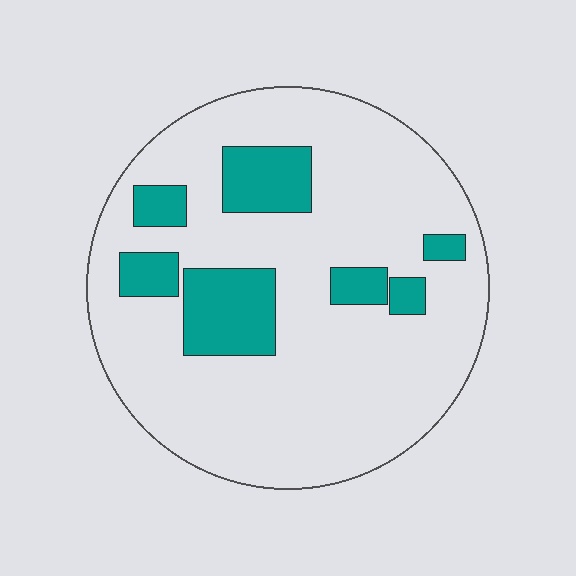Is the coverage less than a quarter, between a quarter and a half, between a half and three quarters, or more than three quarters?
Less than a quarter.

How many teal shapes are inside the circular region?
7.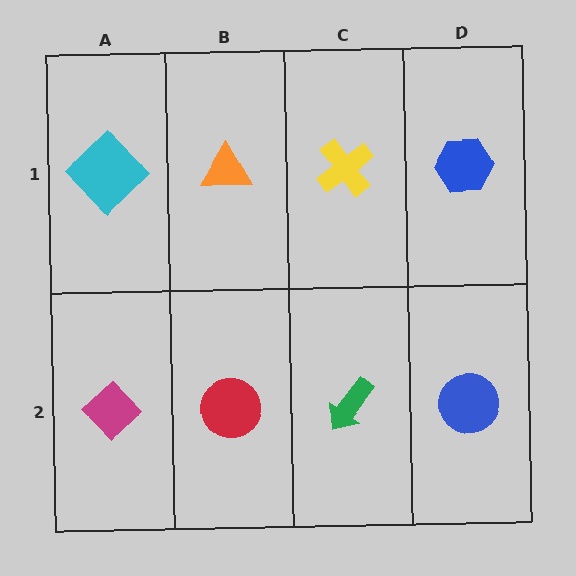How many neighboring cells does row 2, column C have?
3.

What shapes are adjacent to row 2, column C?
A yellow cross (row 1, column C), a red circle (row 2, column B), a blue circle (row 2, column D).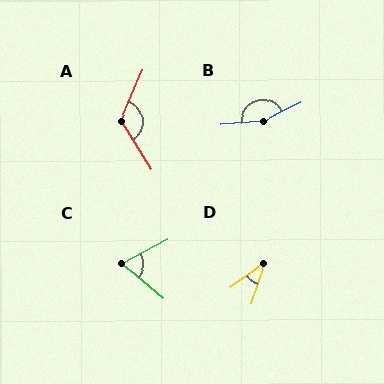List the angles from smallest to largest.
D (36°), C (68°), A (125°), B (159°).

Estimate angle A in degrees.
Approximately 125 degrees.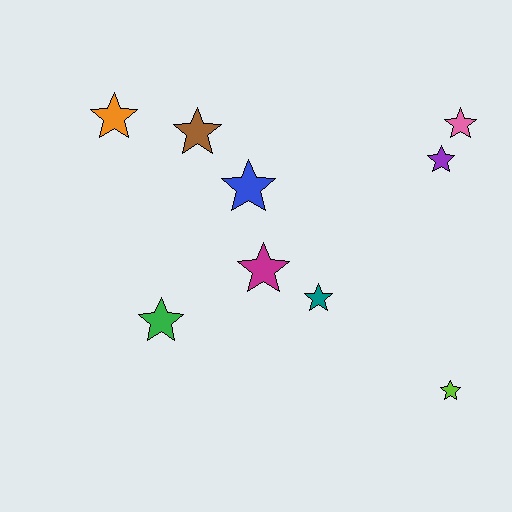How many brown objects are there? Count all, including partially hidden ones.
There is 1 brown object.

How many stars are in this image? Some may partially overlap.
There are 9 stars.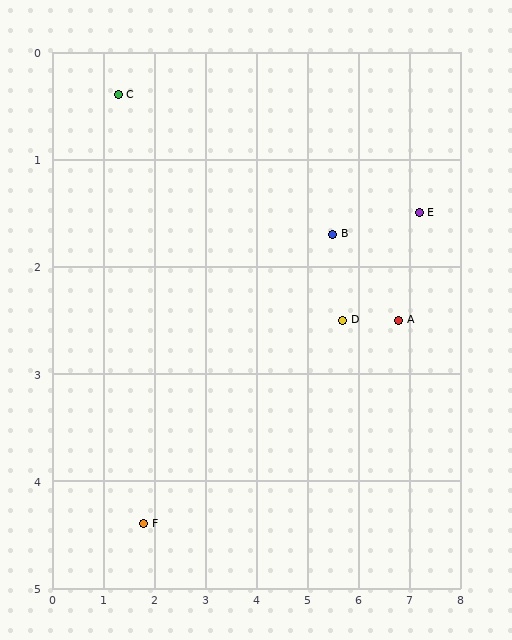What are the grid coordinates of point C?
Point C is at approximately (1.3, 0.4).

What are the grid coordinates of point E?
Point E is at approximately (7.2, 1.5).